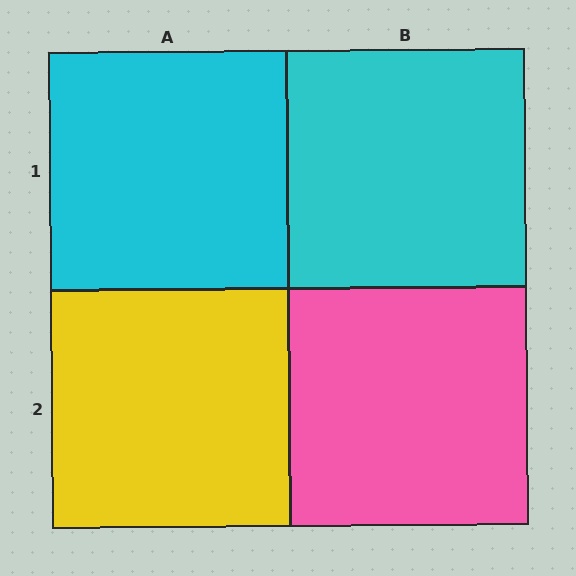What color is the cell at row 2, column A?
Yellow.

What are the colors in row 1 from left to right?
Cyan, cyan.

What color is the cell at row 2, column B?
Pink.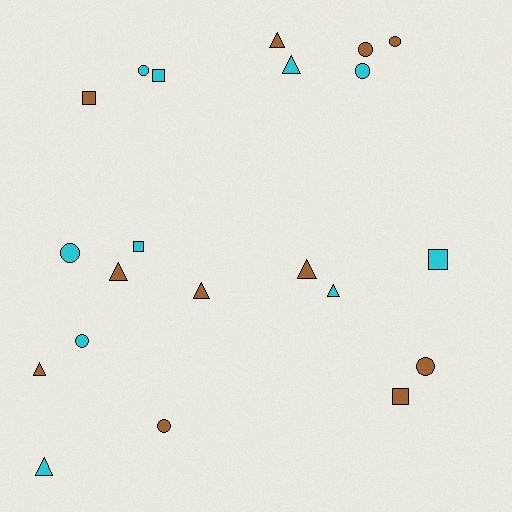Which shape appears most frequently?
Triangle, with 8 objects.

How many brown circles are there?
There are 4 brown circles.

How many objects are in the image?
There are 21 objects.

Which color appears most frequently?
Brown, with 11 objects.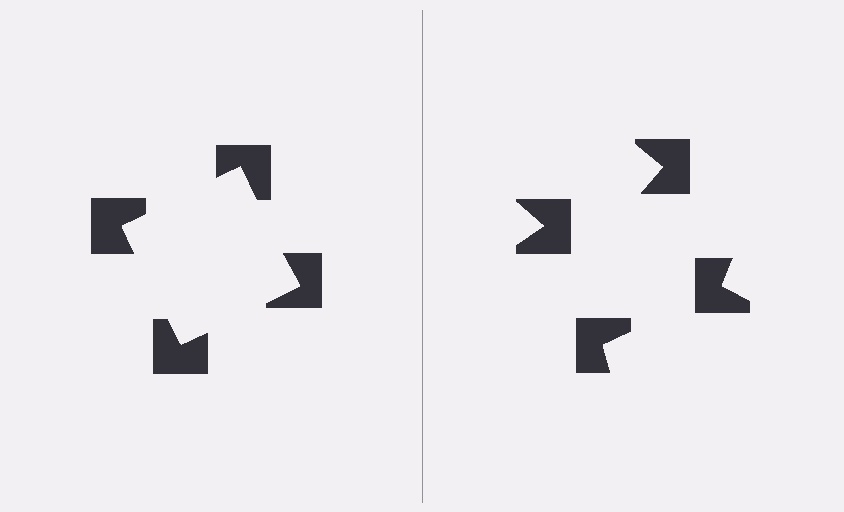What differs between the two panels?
The notched squares are positioned identically on both sides; only the wedge orientations differ. On the left they align to a square; on the right they are misaligned.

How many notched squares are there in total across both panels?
8 — 4 on each side.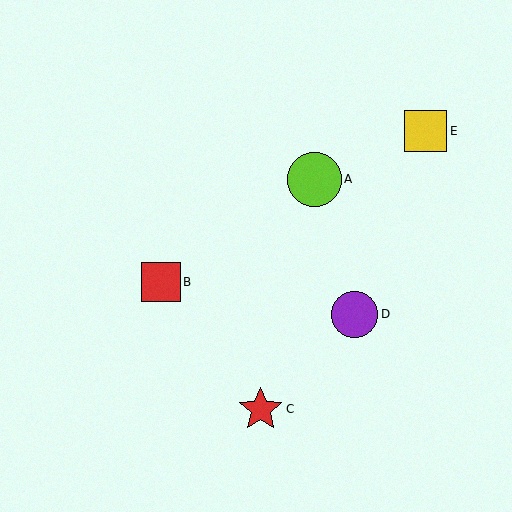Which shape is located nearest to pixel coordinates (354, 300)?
The purple circle (labeled D) at (355, 314) is nearest to that location.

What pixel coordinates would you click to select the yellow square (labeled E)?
Click at (426, 131) to select the yellow square E.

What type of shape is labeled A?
Shape A is a lime circle.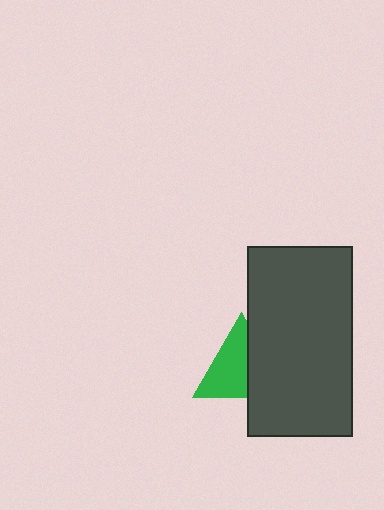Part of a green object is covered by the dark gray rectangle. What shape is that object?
It is a triangle.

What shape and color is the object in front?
The object in front is a dark gray rectangle.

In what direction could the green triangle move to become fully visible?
The green triangle could move left. That would shift it out from behind the dark gray rectangle entirely.